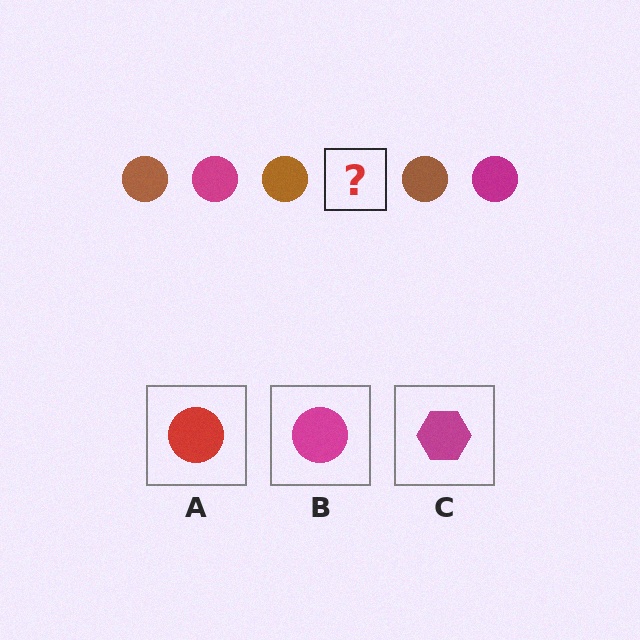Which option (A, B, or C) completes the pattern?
B.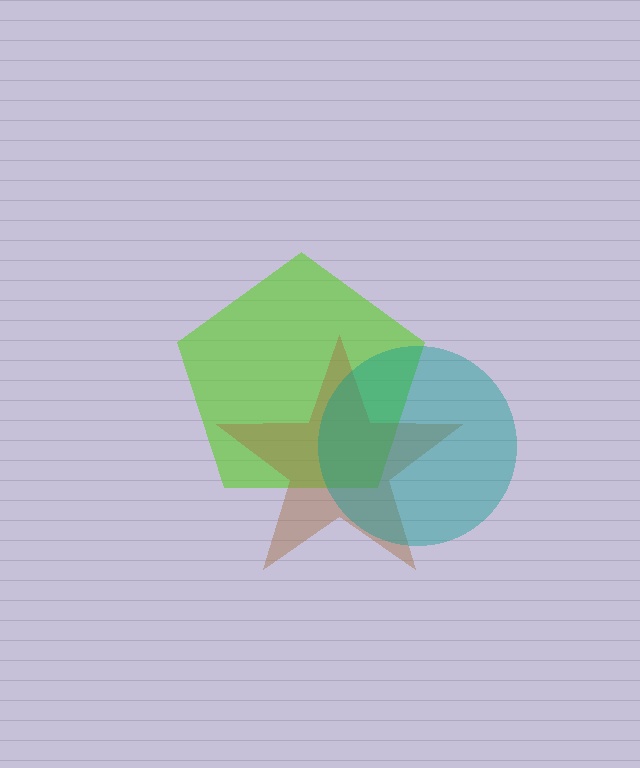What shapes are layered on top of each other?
The layered shapes are: a lime pentagon, a brown star, a teal circle.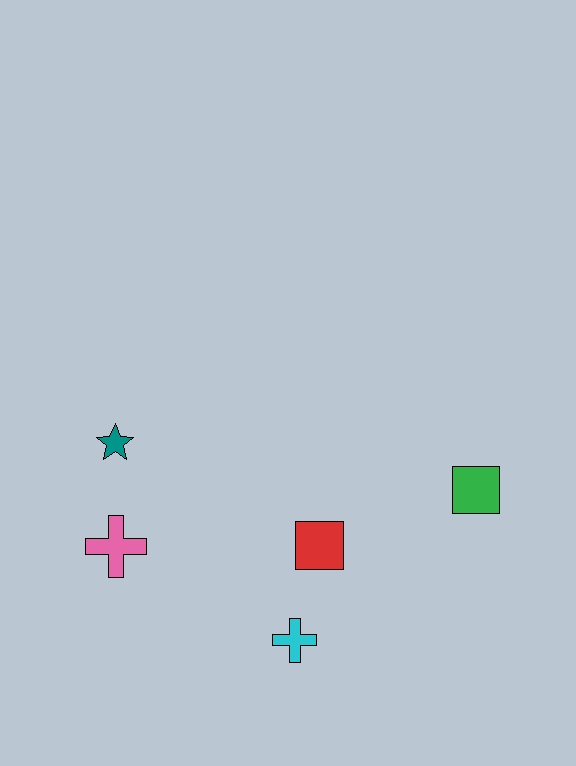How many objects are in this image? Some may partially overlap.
There are 5 objects.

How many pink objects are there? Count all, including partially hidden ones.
There is 1 pink object.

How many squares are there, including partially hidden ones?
There are 2 squares.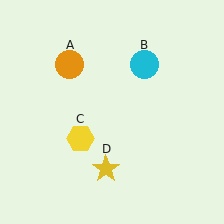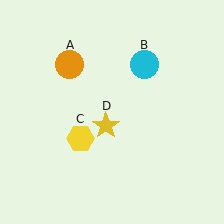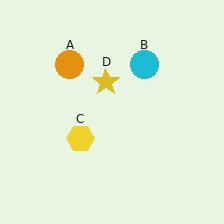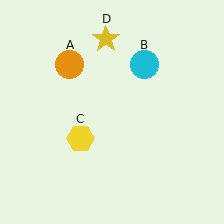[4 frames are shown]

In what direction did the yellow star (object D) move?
The yellow star (object D) moved up.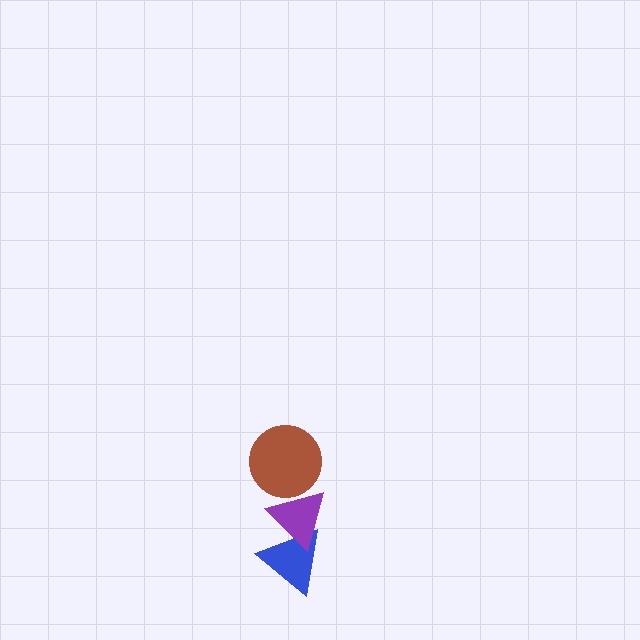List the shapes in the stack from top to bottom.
From top to bottom: the brown circle, the purple triangle, the blue triangle.